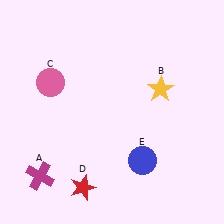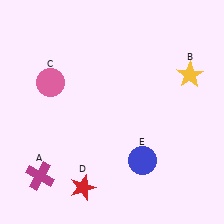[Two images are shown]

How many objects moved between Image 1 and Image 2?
1 object moved between the two images.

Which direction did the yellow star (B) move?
The yellow star (B) moved right.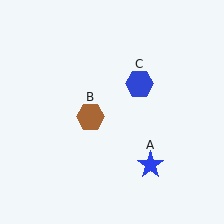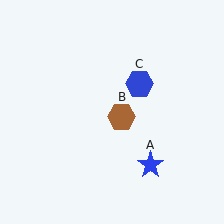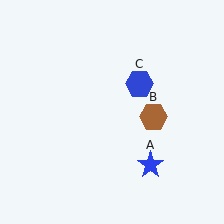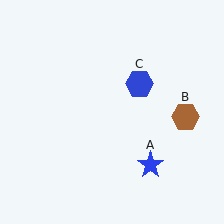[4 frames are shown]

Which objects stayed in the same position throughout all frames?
Blue star (object A) and blue hexagon (object C) remained stationary.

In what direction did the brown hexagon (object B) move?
The brown hexagon (object B) moved right.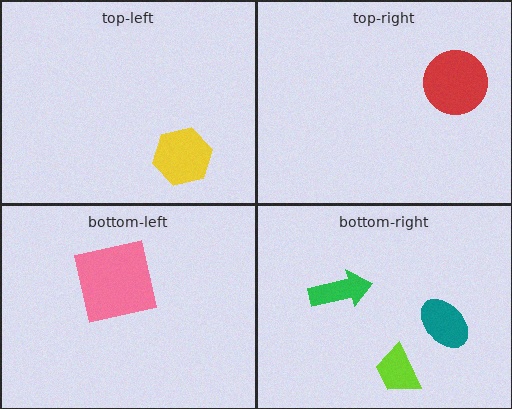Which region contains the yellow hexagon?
The top-left region.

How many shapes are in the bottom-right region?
3.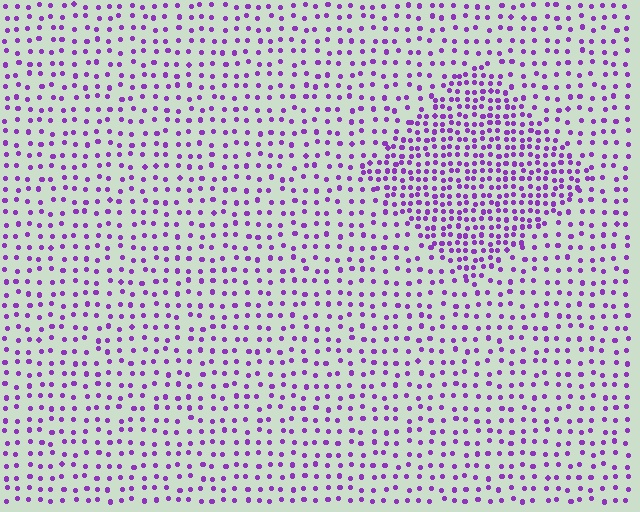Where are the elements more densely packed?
The elements are more densely packed inside the diamond boundary.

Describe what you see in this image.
The image contains small purple elements arranged at two different densities. A diamond-shaped region is visible where the elements are more densely packed than the surrounding area.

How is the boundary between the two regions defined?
The boundary is defined by a change in element density (approximately 2.1x ratio). All elements are the same color, size, and shape.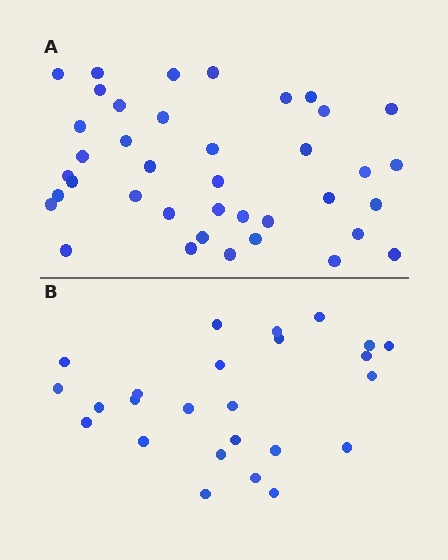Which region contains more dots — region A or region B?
Region A (the top region) has more dots.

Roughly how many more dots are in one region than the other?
Region A has approximately 15 more dots than region B.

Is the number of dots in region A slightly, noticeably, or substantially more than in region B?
Region A has substantially more. The ratio is roughly 1.6 to 1.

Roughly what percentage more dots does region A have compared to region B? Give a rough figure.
About 55% more.